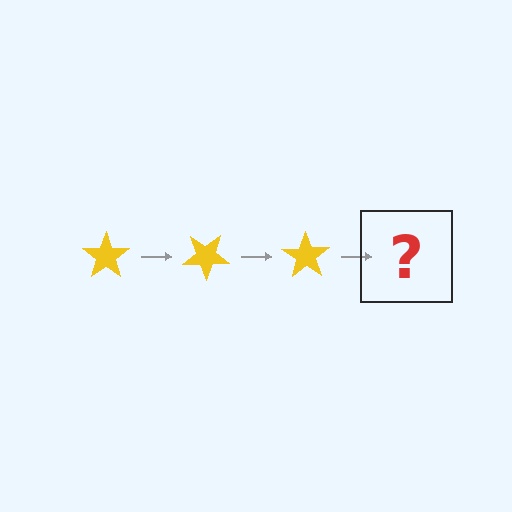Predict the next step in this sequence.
The next step is a yellow star rotated 105 degrees.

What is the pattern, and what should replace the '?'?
The pattern is that the star rotates 35 degrees each step. The '?' should be a yellow star rotated 105 degrees.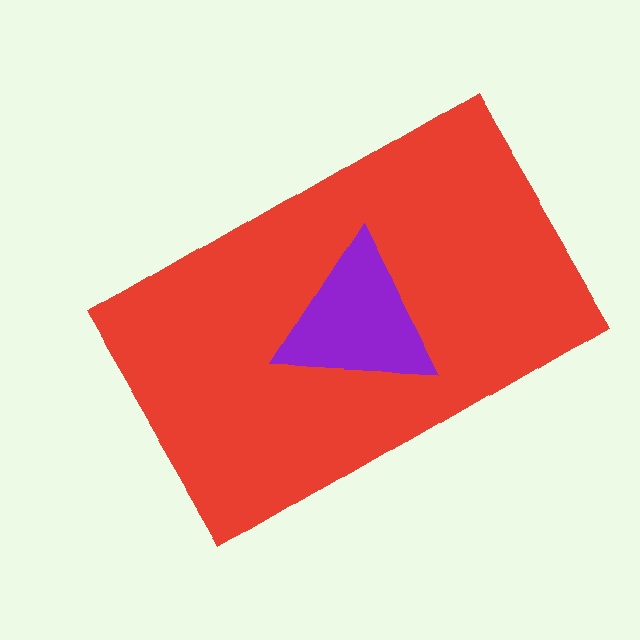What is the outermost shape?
The red rectangle.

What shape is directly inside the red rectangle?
The purple triangle.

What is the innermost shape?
The purple triangle.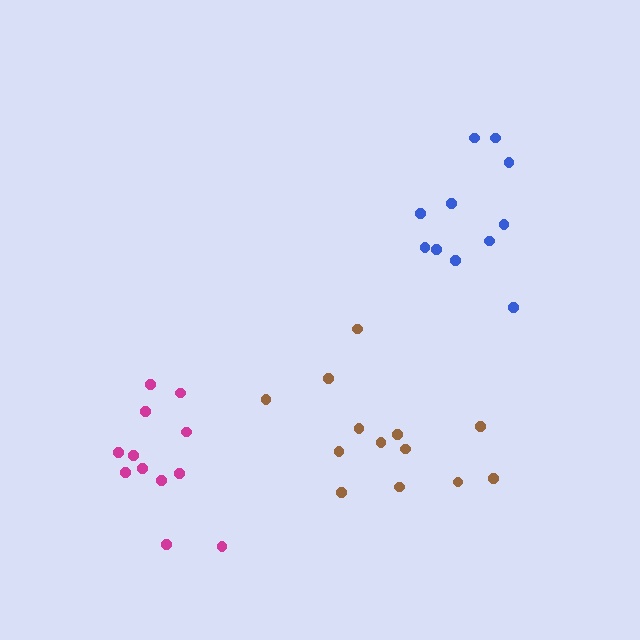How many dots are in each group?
Group 1: 13 dots, Group 2: 11 dots, Group 3: 12 dots (36 total).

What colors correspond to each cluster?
The clusters are colored: brown, blue, magenta.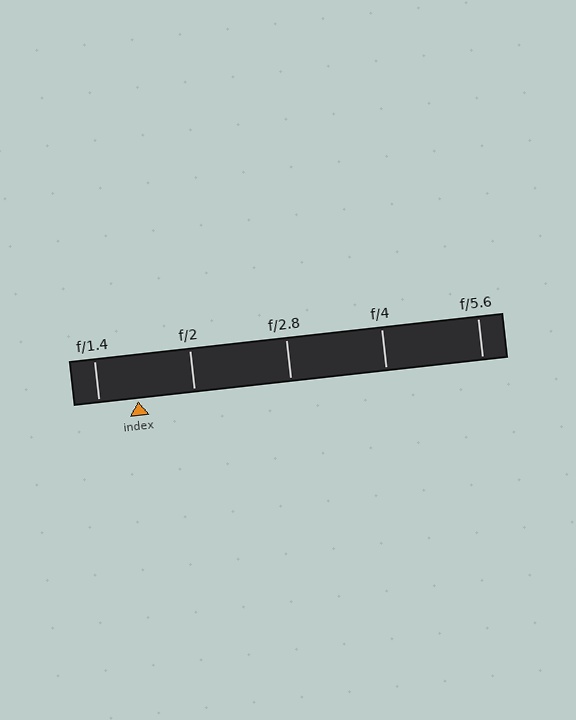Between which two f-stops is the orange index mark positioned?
The index mark is between f/1.4 and f/2.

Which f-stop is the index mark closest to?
The index mark is closest to f/1.4.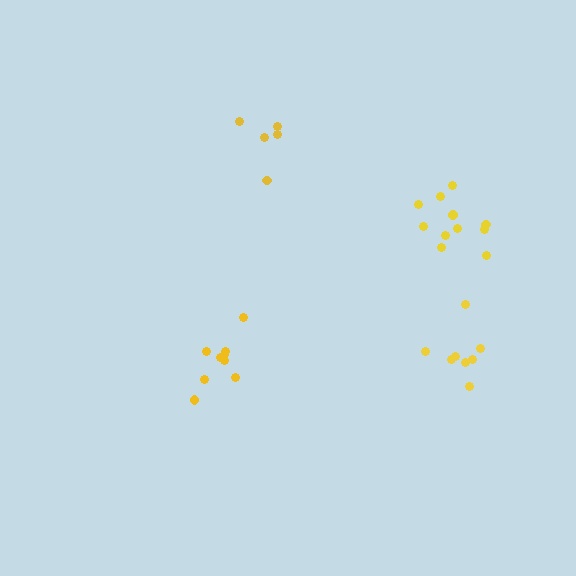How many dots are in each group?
Group 1: 9 dots, Group 2: 11 dots, Group 3: 5 dots, Group 4: 8 dots (33 total).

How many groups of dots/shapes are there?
There are 4 groups.